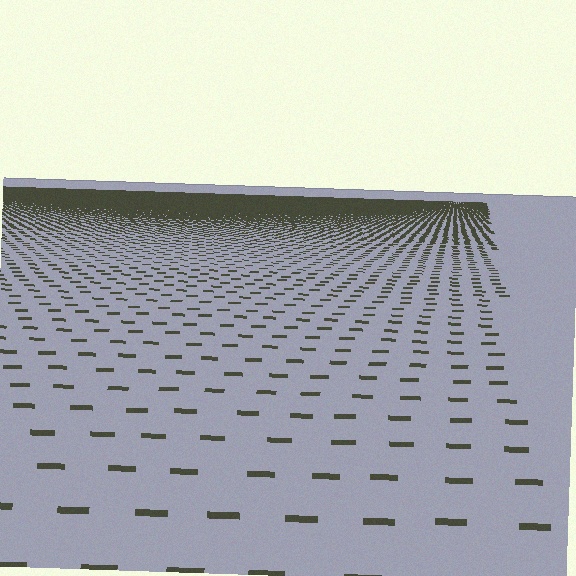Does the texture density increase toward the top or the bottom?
Density increases toward the top.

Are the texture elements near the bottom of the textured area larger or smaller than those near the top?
Larger. Near the bottom, elements are closer to the viewer and appear at a bigger on-screen size.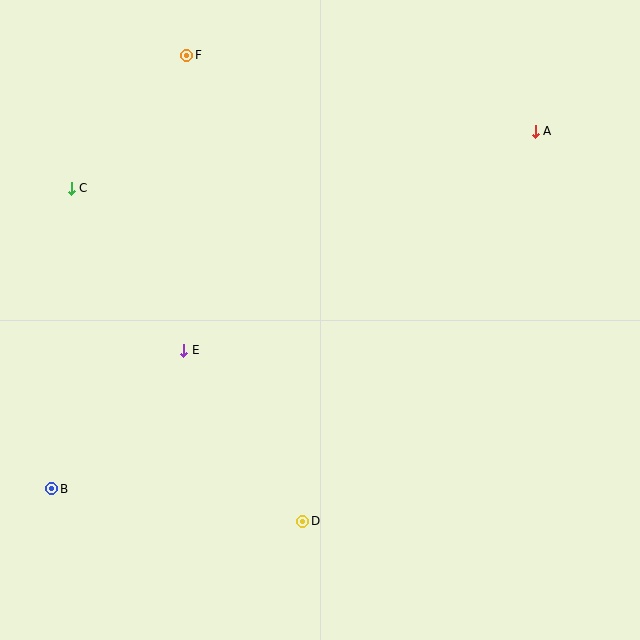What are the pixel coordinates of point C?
Point C is at (71, 188).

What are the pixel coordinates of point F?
Point F is at (187, 55).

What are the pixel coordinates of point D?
Point D is at (303, 521).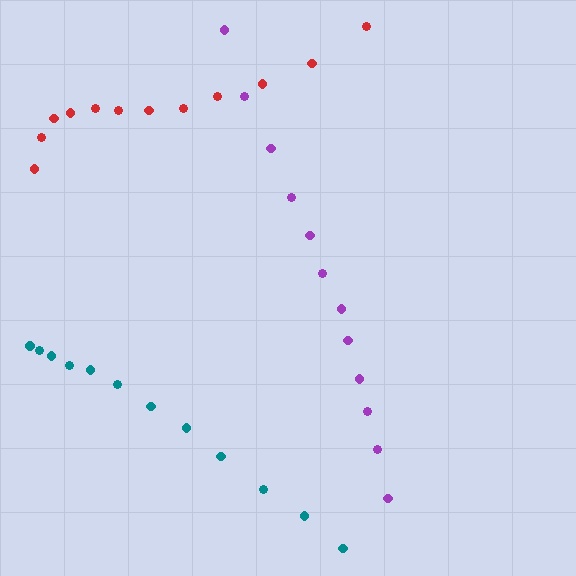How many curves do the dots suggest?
There are 3 distinct paths.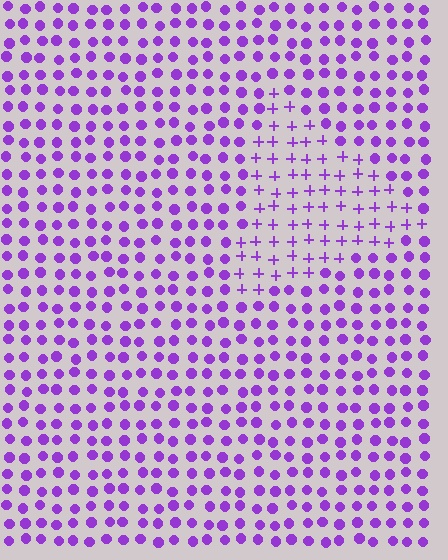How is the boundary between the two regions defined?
The boundary is defined by a change in element shape: plus signs inside vs. circles outside. All elements share the same color and spacing.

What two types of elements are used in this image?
The image uses plus signs inside the triangle region and circles outside it.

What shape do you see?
I see a triangle.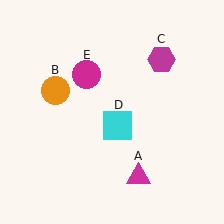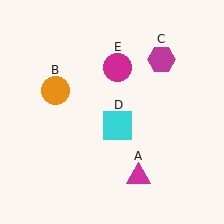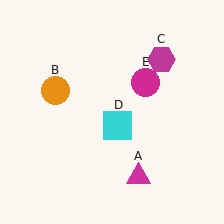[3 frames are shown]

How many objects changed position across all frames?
1 object changed position: magenta circle (object E).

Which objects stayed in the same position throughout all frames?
Magenta triangle (object A) and orange circle (object B) and magenta hexagon (object C) and cyan square (object D) remained stationary.